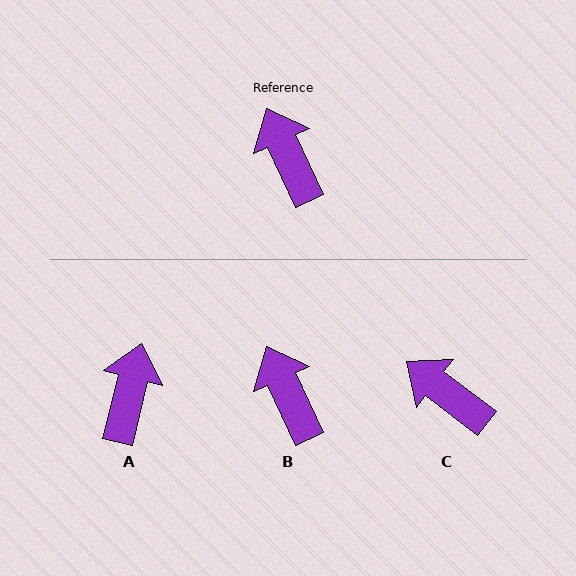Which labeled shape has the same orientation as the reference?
B.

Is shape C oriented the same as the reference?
No, it is off by about 27 degrees.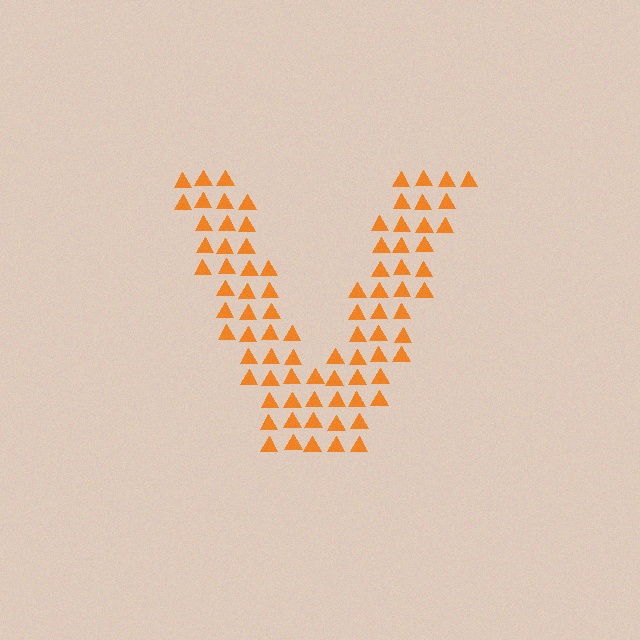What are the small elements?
The small elements are triangles.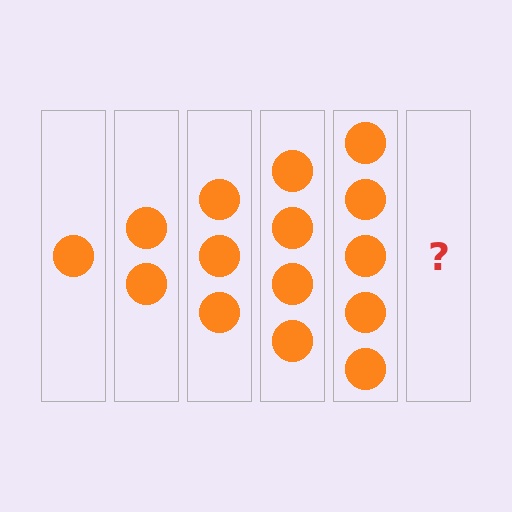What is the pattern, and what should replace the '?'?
The pattern is that each step adds one more circle. The '?' should be 6 circles.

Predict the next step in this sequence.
The next step is 6 circles.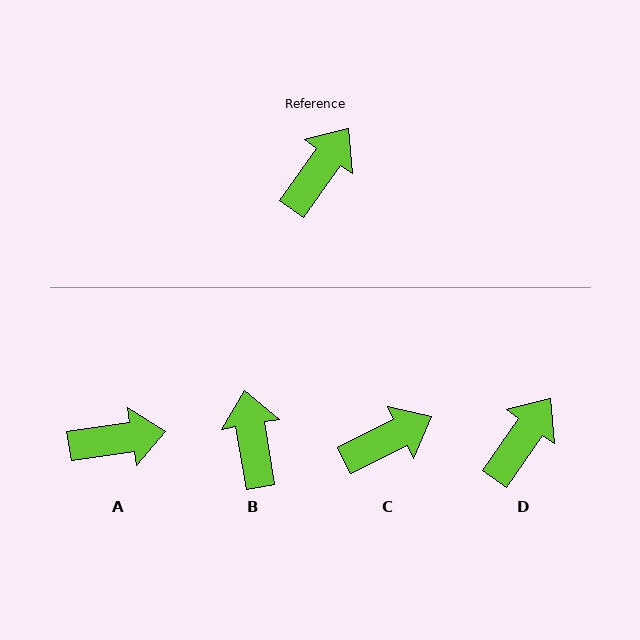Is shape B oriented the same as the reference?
No, it is off by about 45 degrees.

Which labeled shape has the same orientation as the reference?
D.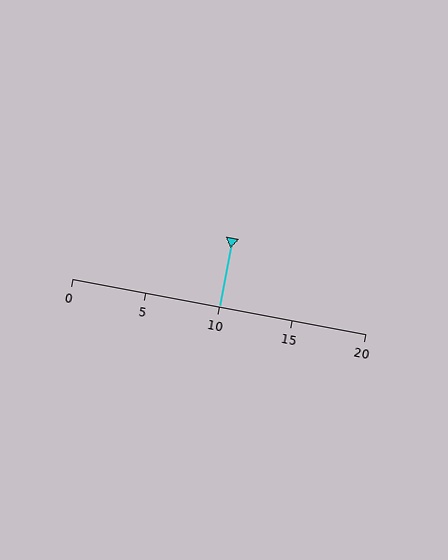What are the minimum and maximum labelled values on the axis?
The axis runs from 0 to 20.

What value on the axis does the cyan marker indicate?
The marker indicates approximately 10.